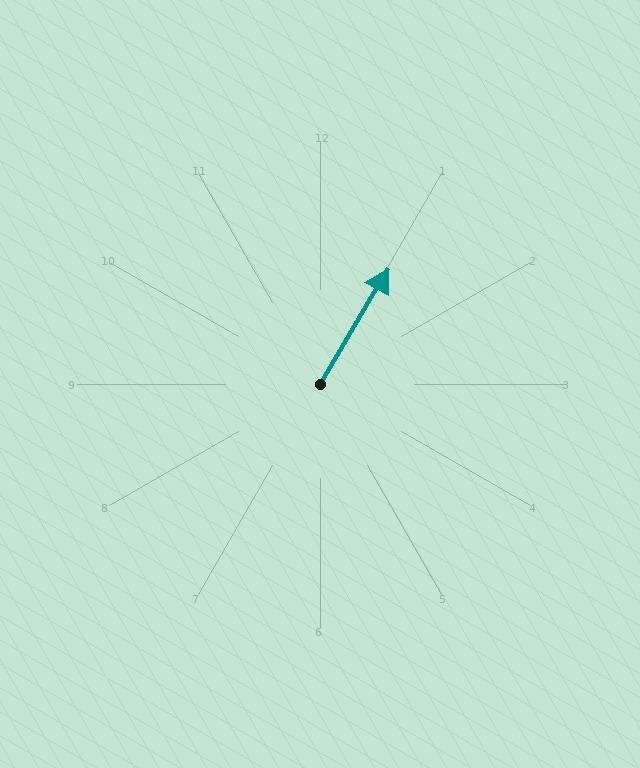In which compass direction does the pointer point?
Northeast.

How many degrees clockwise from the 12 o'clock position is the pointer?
Approximately 31 degrees.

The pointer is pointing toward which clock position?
Roughly 1 o'clock.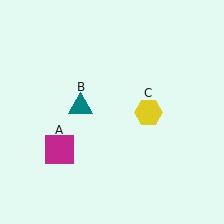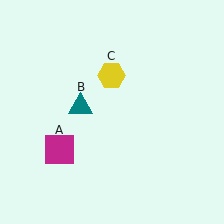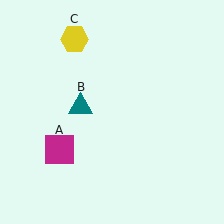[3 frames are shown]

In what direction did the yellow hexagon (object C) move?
The yellow hexagon (object C) moved up and to the left.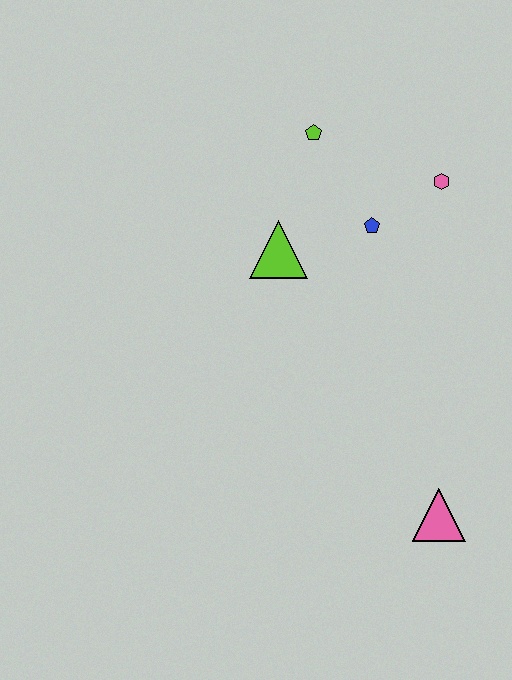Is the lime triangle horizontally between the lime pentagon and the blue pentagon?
No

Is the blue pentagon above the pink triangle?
Yes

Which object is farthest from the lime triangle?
The pink triangle is farthest from the lime triangle.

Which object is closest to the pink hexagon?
The blue pentagon is closest to the pink hexagon.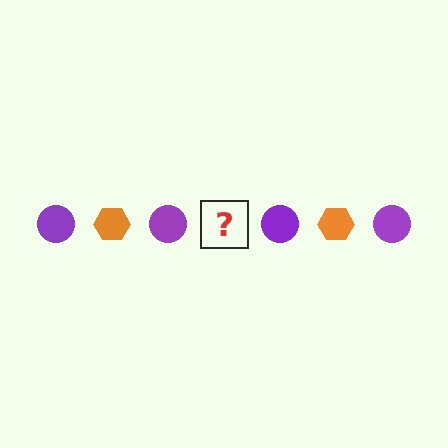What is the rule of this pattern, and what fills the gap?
The rule is that the pattern alternates between purple circle and orange hexagon. The gap should be filled with an orange hexagon.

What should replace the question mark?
The question mark should be replaced with an orange hexagon.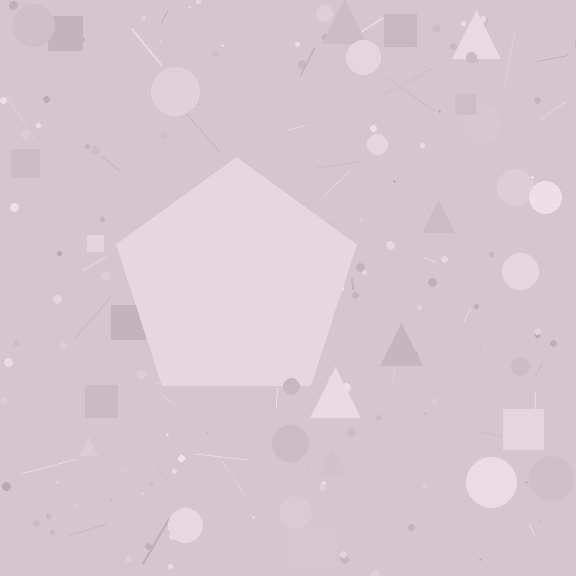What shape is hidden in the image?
A pentagon is hidden in the image.